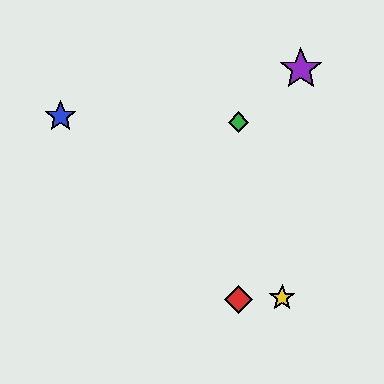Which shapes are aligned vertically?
The red diamond, the green diamond are aligned vertically.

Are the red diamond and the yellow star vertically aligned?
No, the red diamond is at x≈239 and the yellow star is at x≈282.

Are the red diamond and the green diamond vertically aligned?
Yes, both are at x≈239.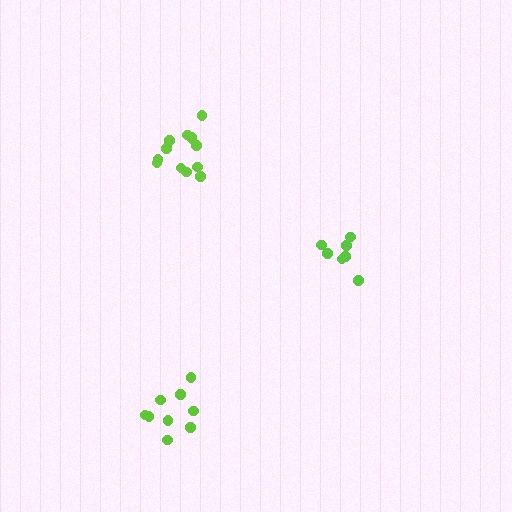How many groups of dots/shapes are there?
There are 3 groups.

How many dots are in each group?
Group 1: 7 dots, Group 2: 13 dots, Group 3: 9 dots (29 total).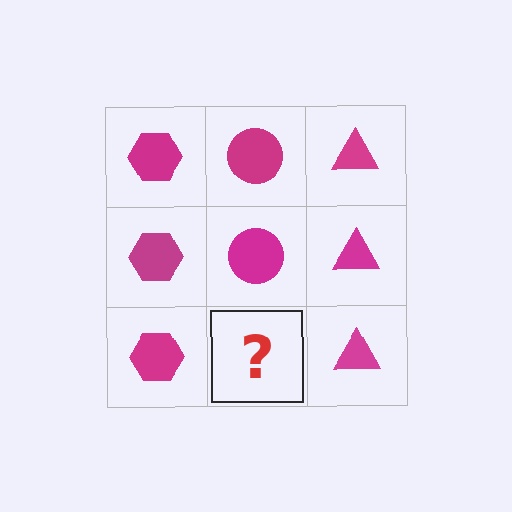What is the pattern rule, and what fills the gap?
The rule is that each column has a consistent shape. The gap should be filled with a magenta circle.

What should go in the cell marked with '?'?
The missing cell should contain a magenta circle.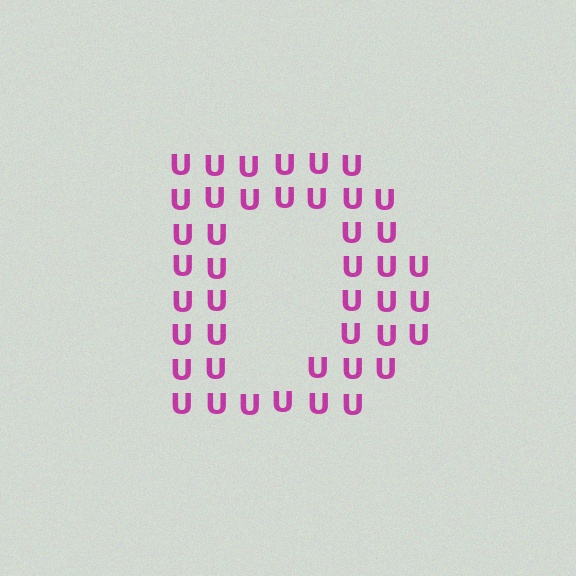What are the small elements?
The small elements are letter U's.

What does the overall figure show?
The overall figure shows the letter D.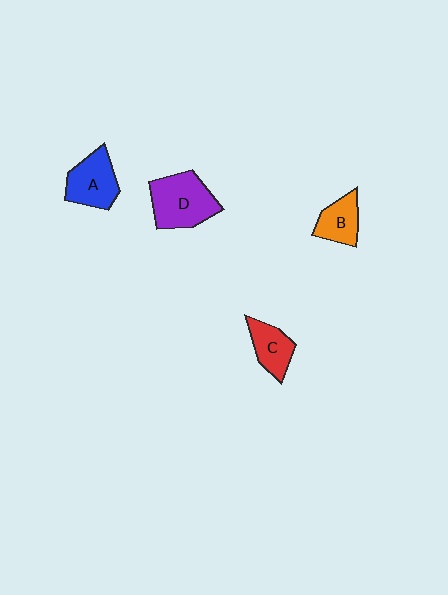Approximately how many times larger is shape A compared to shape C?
Approximately 1.3 times.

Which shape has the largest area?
Shape D (purple).